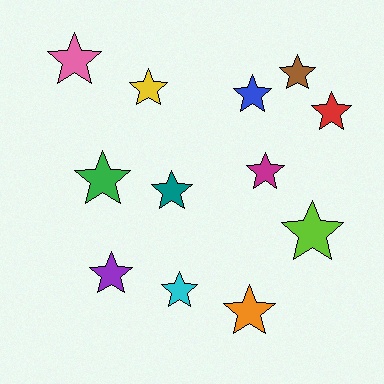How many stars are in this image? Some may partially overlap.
There are 12 stars.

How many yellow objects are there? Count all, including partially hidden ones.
There is 1 yellow object.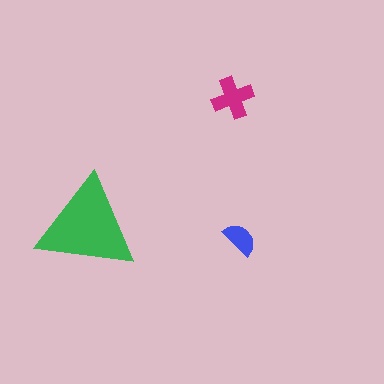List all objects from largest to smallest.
The green triangle, the magenta cross, the blue semicircle.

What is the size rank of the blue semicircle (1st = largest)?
3rd.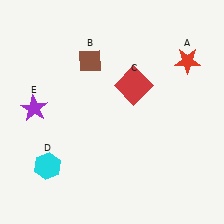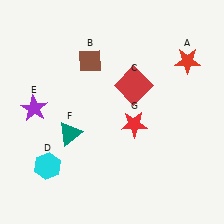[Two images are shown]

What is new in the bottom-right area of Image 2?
A red star (G) was added in the bottom-right area of Image 2.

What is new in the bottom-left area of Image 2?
A teal triangle (F) was added in the bottom-left area of Image 2.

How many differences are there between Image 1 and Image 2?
There are 2 differences between the two images.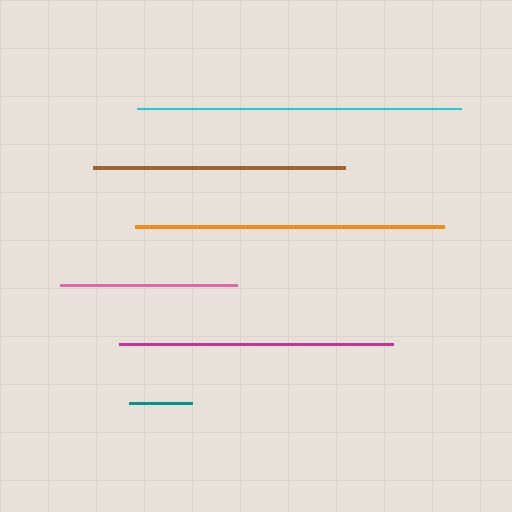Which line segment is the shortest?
The teal line is the shortest at approximately 63 pixels.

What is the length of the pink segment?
The pink segment is approximately 176 pixels long.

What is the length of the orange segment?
The orange segment is approximately 309 pixels long.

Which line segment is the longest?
The cyan line is the longest at approximately 323 pixels.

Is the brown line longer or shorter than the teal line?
The brown line is longer than the teal line.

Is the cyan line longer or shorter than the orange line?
The cyan line is longer than the orange line.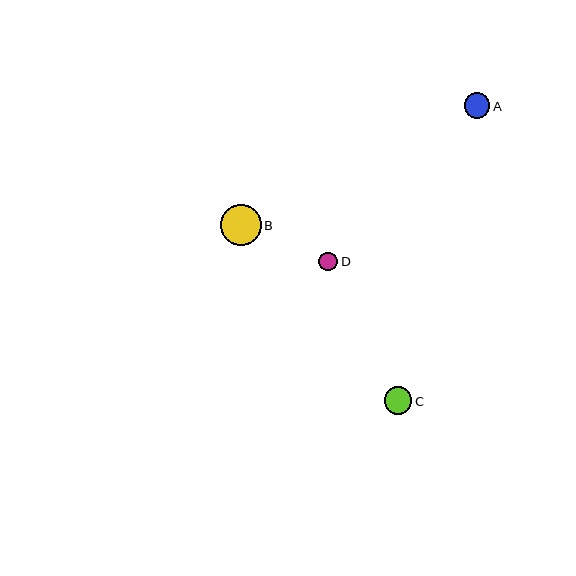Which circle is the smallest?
Circle D is the smallest with a size of approximately 19 pixels.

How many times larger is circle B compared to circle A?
Circle B is approximately 1.6 times the size of circle A.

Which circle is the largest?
Circle B is the largest with a size of approximately 41 pixels.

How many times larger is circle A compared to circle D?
Circle A is approximately 1.4 times the size of circle D.